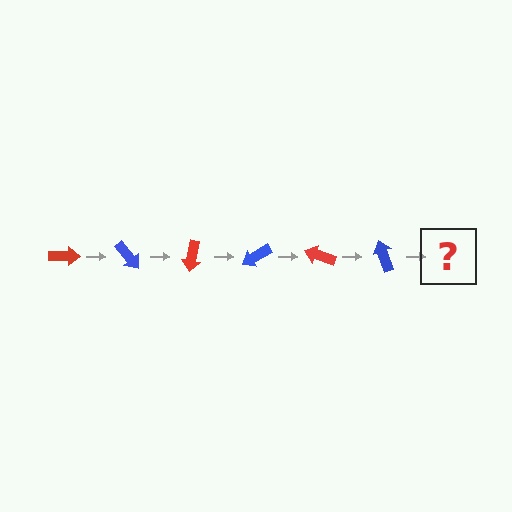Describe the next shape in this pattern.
It should be a red arrow, rotated 300 degrees from the start.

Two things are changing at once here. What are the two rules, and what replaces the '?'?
The two rules are that it rotates 50 degrees each step and the color cycles through red and blue. The '?' should be a red arrow, rotated 300 degrees from the start.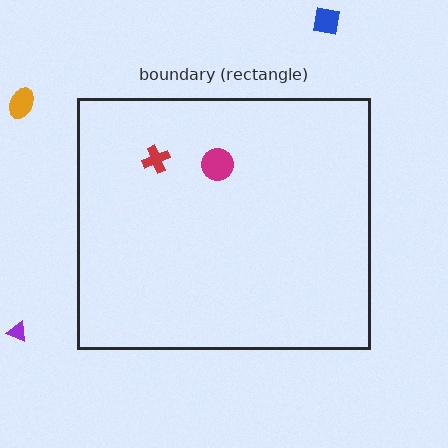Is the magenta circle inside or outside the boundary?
Inside.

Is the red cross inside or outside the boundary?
Inside.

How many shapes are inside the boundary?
2 inside, 3 outside.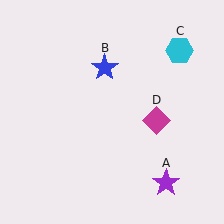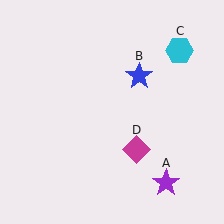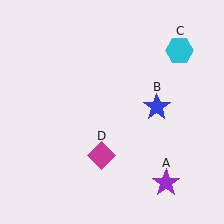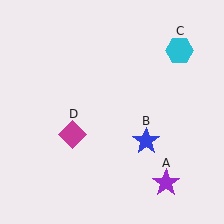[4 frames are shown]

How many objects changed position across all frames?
2 objects changed position: blue star (object B), magenta diamond (object D).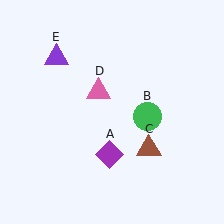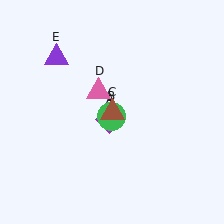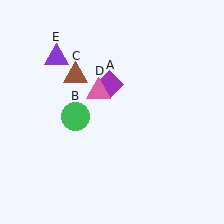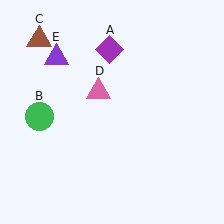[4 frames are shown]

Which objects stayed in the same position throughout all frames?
Pink triangle (object D) and purple triangle (object E) remained stationary.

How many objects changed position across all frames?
3 objects changed position: purple diamond (object A), green circle (object B), brown triangle (object C).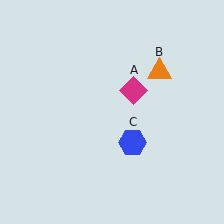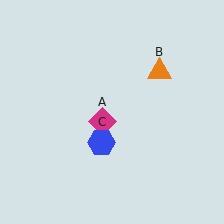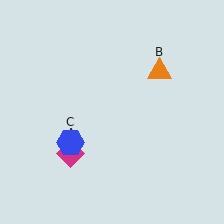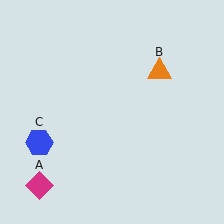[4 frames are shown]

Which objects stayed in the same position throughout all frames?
Orange triangle (object B) remained stationary.